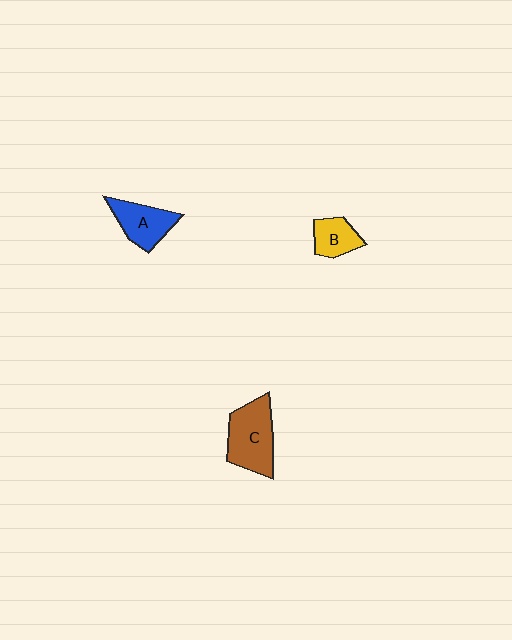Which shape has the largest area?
Shape C (brown).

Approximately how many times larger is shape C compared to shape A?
Approximately 1.4 times.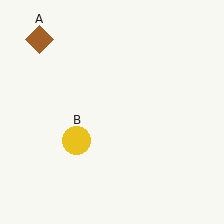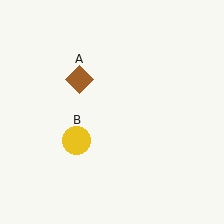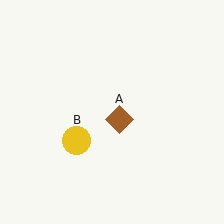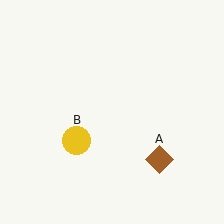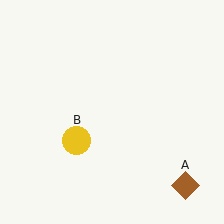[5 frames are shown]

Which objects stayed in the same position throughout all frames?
Yellow circle (object B) remained stationary.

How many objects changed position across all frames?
1 object changed position: brown diamond (object A).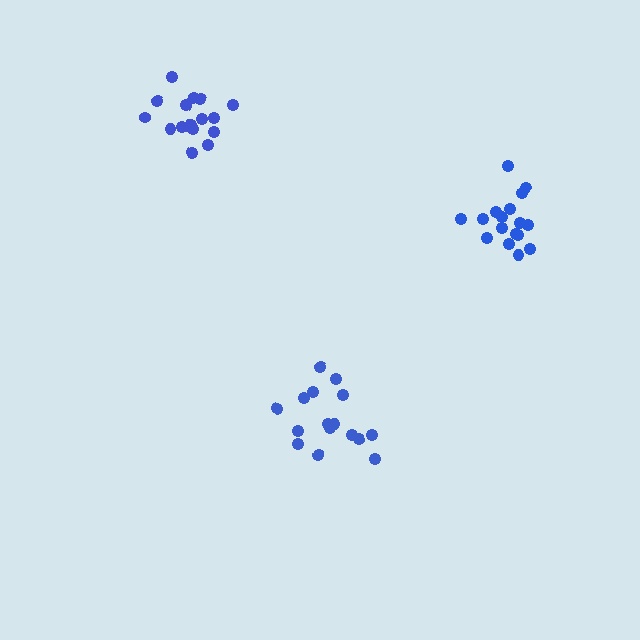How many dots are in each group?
Group 1: 16 dots, Group 2: 17 dots, Group 3: 17 dots (50 total).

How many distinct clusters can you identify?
There are 3 distinct clusters.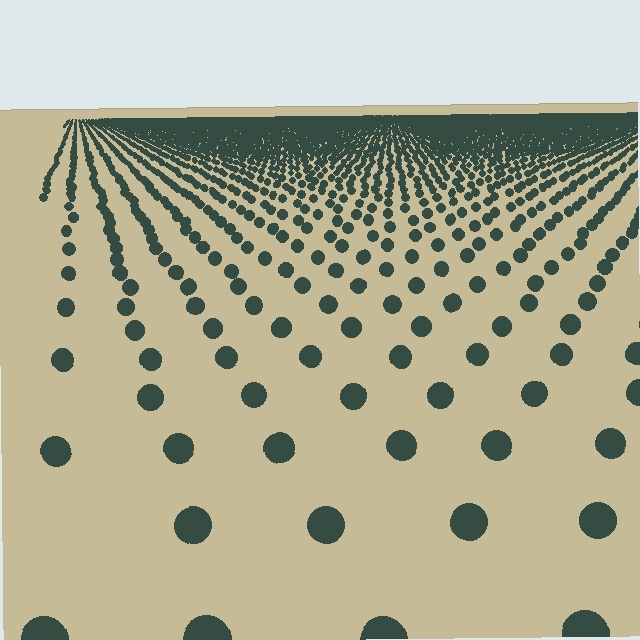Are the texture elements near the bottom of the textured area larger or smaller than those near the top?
Larger. Near the bottom, elements are closer to the viewer and appear at a bigger on-screen size.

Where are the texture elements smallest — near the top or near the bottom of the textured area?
Near the top.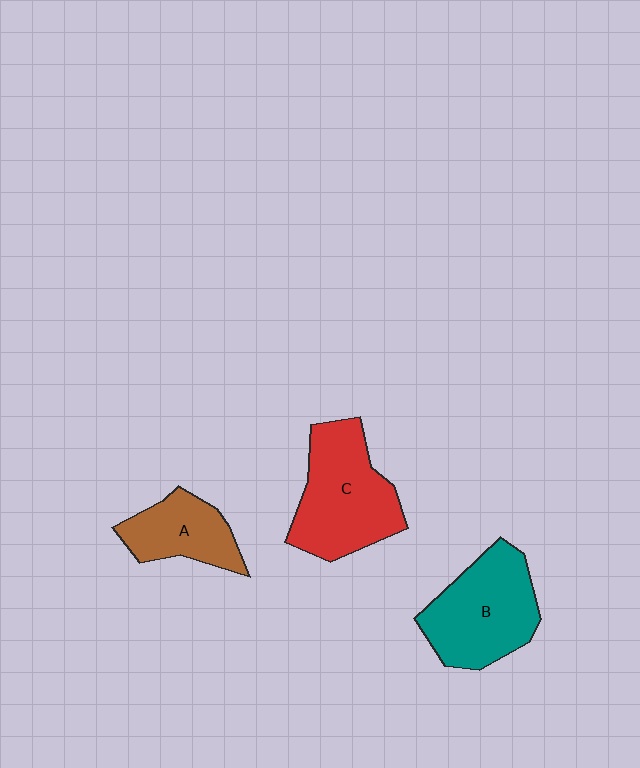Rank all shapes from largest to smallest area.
From largest to smallest: C (red), B (teal), A (brown).